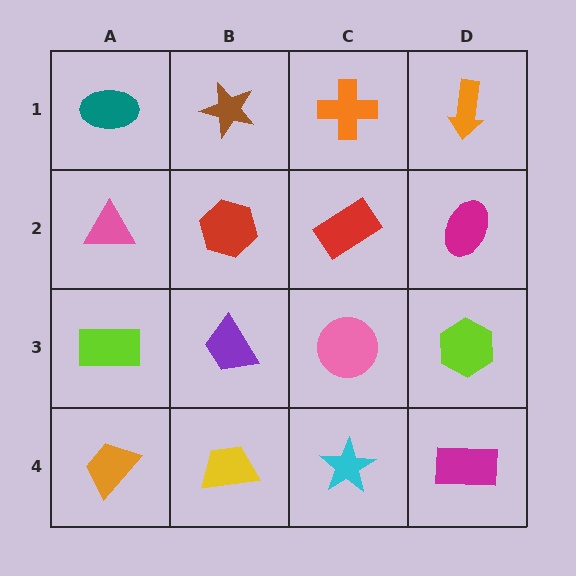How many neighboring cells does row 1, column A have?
2.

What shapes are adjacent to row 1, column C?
A red rectangle (row 2, column C), a brown star (row 1, column B), an orange arrow (row 1, column D).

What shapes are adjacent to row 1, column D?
A magenta ellipse (row 2, column D), an orange cross (row 1, column C).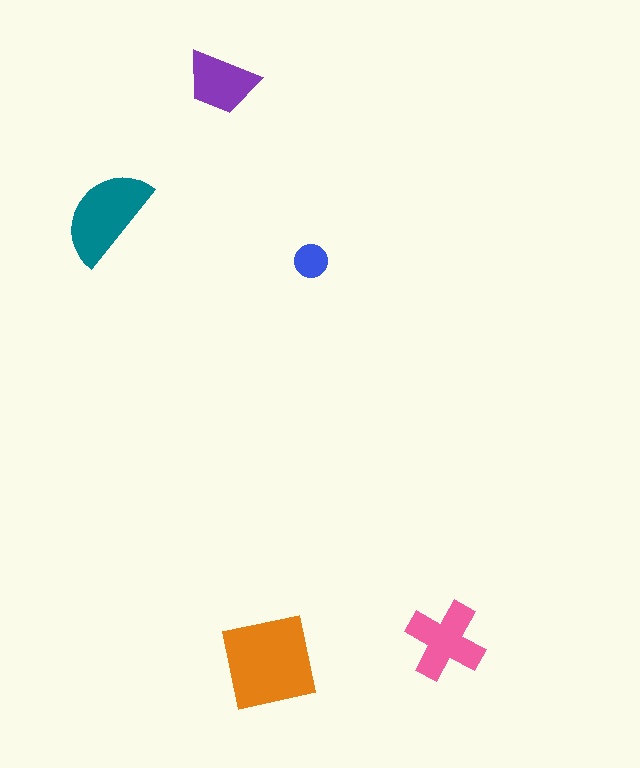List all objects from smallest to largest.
The blue circle, the purple trapezoid, the pink cross, the teal semicircle, the orange square.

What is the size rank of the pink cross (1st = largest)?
3rd.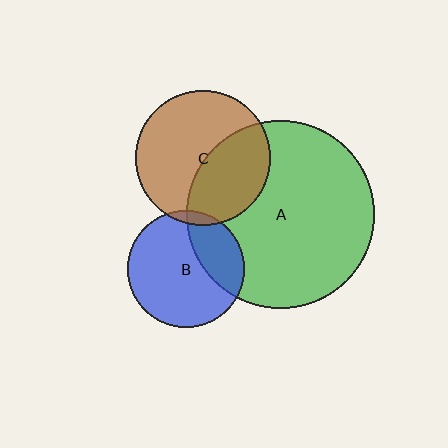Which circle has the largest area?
Circle A (green).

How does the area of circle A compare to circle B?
Approximately 2.6 times.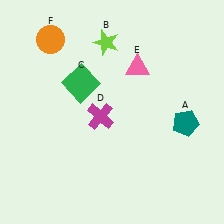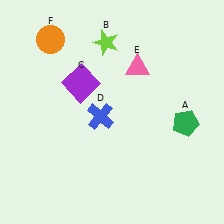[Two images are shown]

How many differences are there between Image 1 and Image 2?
There are 3 differences between the two images.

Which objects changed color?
A changed from teal to green. C changed from green to purple. D changed from magenta to blue.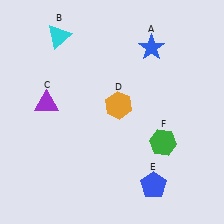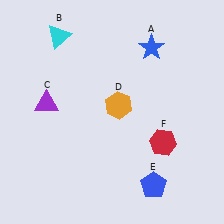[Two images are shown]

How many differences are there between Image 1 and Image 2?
There is 1 difference between the two images.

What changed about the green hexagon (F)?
In Image 1, F is green. In Image 2, it changed to red.